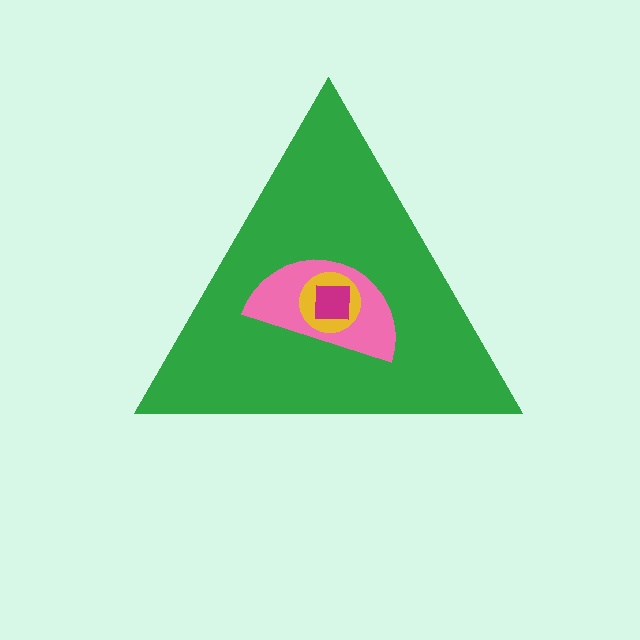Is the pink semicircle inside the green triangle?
Yes.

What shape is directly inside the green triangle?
The pink semicircle.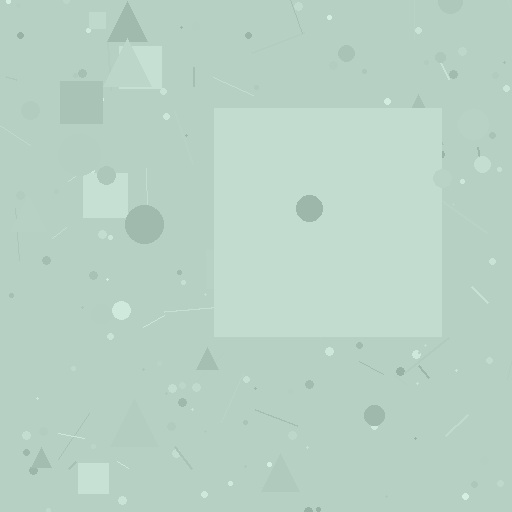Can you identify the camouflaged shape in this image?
The camouflaged shape is a square.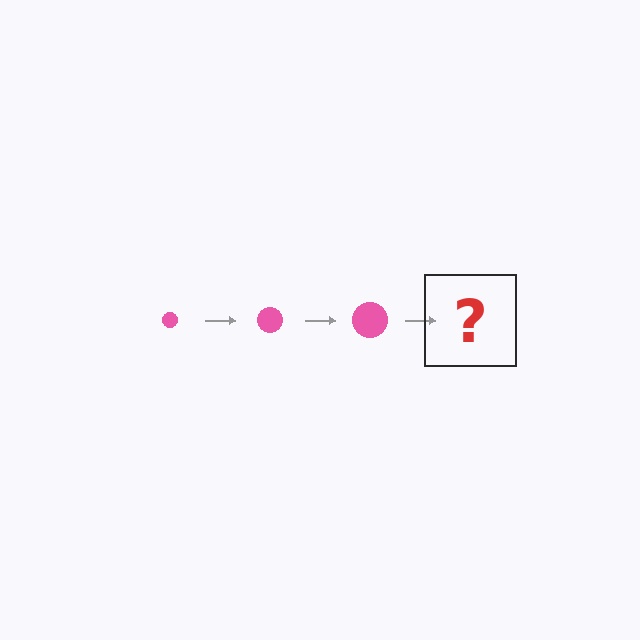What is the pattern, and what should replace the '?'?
The pattern is that the circle gets progressively larger each step. The '?' should be a pink circle, larger than the previous one.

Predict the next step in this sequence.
The next step is a pink circle, larger than the previous one.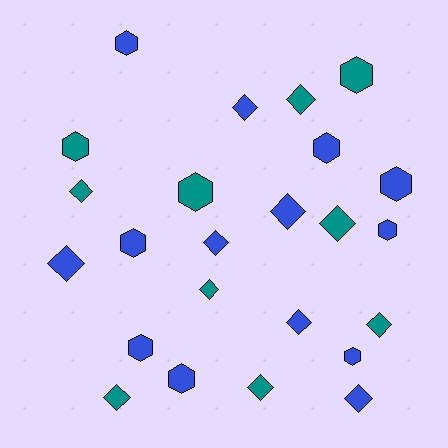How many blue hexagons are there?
There are 8 blue hexagons.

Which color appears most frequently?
Blue, with 14 objects.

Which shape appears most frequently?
Diamond, with 13 objects.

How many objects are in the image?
There are 24 objects.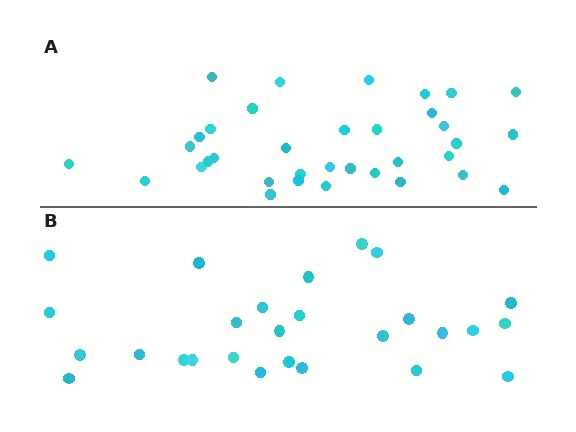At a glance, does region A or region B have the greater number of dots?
Region A (the top region) has more dots.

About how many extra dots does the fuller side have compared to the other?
Region A has roughly 8 or so more dots than region B.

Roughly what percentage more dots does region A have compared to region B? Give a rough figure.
About 30% more.